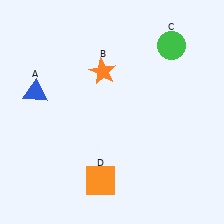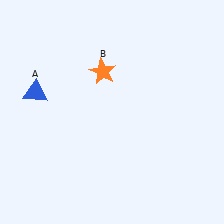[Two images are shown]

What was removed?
The green circle (C), the orange square (D) were removed in Image 2.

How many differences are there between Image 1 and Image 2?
There are 2 differences between the two images.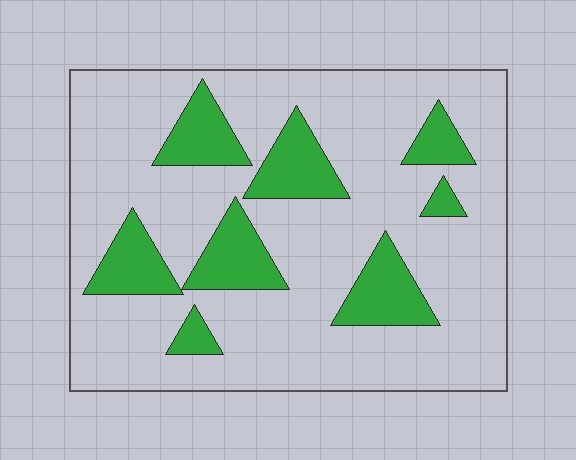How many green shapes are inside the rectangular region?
8.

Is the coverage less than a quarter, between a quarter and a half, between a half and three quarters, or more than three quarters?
Less than a quarter.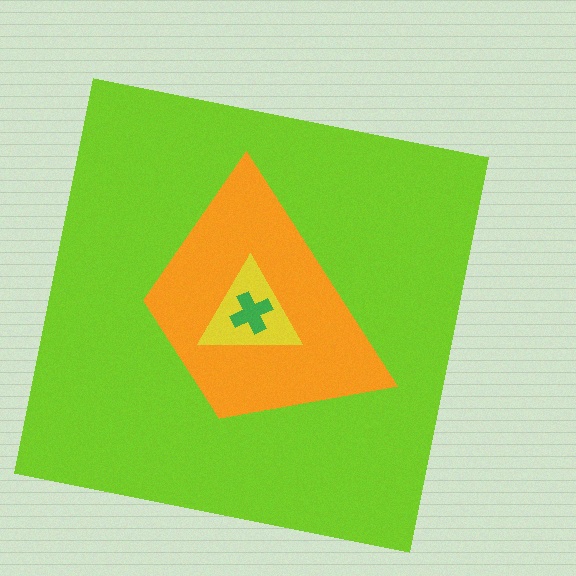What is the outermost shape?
The lime square.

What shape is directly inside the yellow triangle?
The green cross.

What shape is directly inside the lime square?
The orange trapezoid.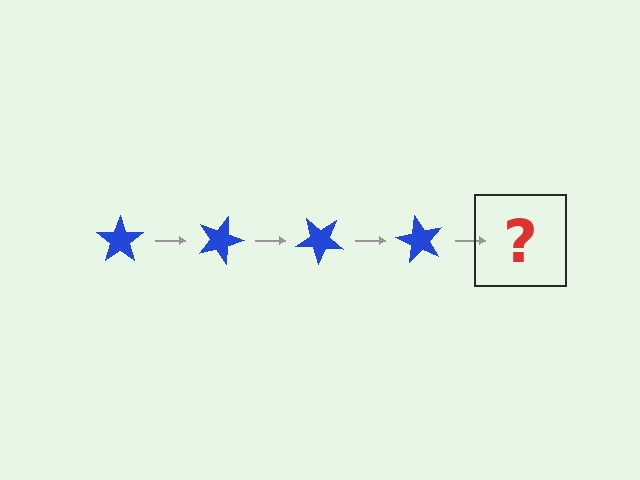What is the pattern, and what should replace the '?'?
The pattern is that the star rotates 20 degrees each step. The '?' should be a blue star rotated 80 degrees.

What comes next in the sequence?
The next element should be a blue star rotated 80 degrees.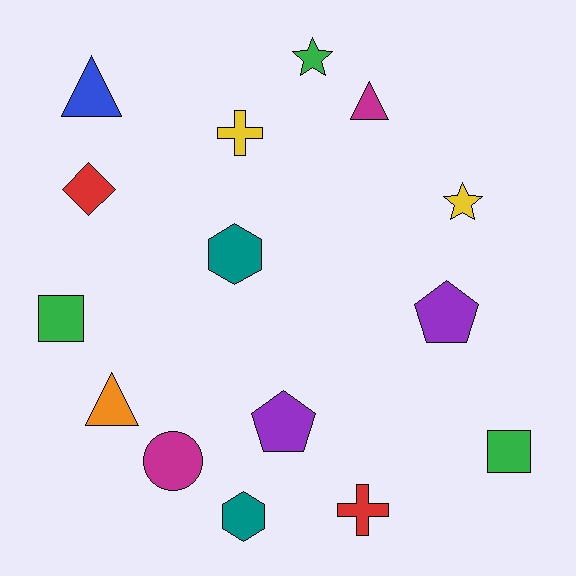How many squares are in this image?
There are 2 squares.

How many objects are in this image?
There are 15 objects.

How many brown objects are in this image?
There are no brown objects.